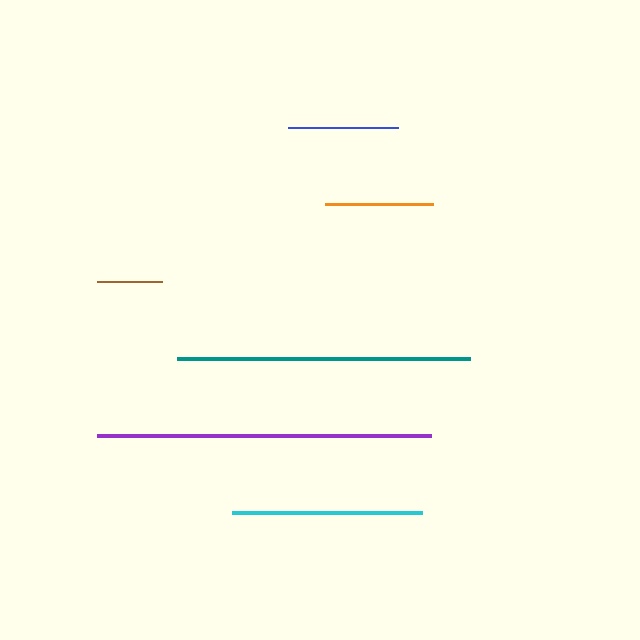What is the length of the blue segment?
The blue segment is approximately 110 pixels long.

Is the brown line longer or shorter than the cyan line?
The cyan line is longer than the brown line.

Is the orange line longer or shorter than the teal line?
The teal line is longer than the orange line.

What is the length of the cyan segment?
The cyan segment is approximately 191 pixels long.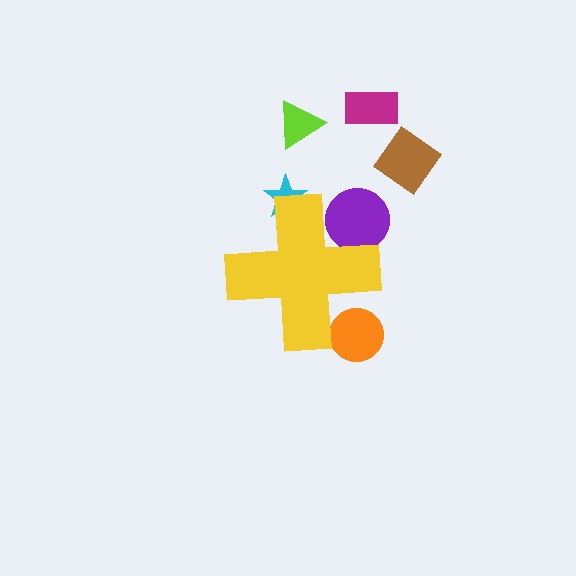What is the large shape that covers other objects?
A yellow cross.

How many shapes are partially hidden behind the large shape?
3 shapes are partially hidden.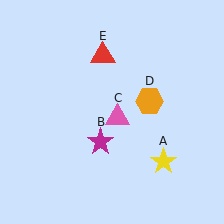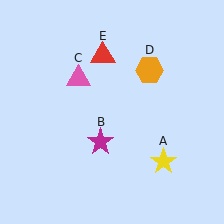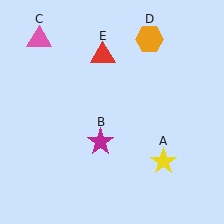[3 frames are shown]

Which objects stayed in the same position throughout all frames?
Yellow star (object A) and magenta star (object B) and red triangle (object E) remained stationary.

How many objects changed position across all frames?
2 objects changed position: pink triangle (object C), orange hexagon (object D).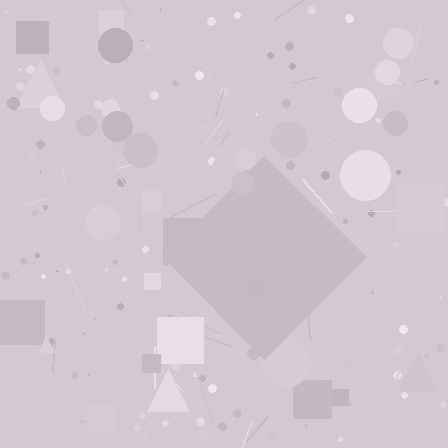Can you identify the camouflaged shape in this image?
The camouflaged shape is a diamond.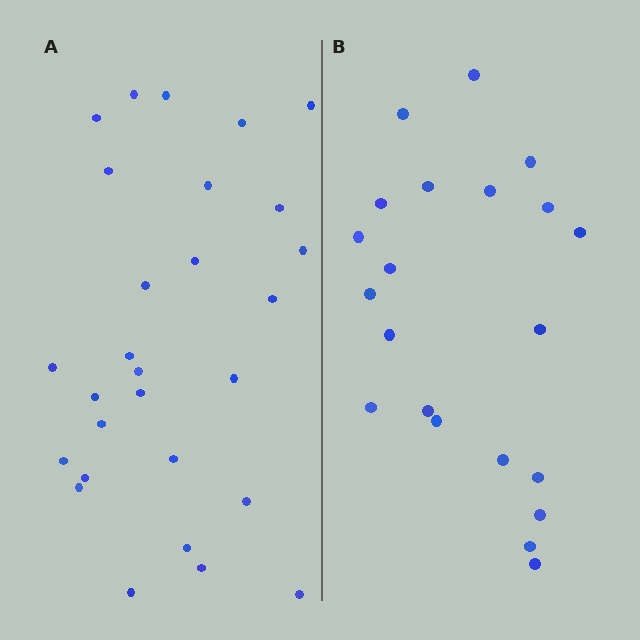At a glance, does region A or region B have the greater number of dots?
Region A (the left region) has more dots.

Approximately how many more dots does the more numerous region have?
Region A has roughly 8 or so more dots than region B.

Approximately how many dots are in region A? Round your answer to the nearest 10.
About 30 dots. (The exact count is 28, which rounds to 30.)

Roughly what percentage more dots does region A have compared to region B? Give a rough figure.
About 35% more.